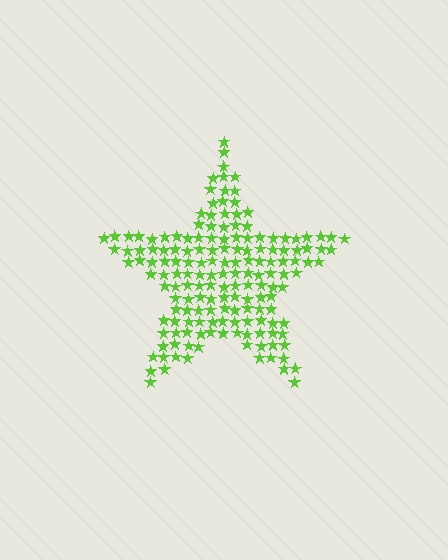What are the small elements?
The small elements are stars.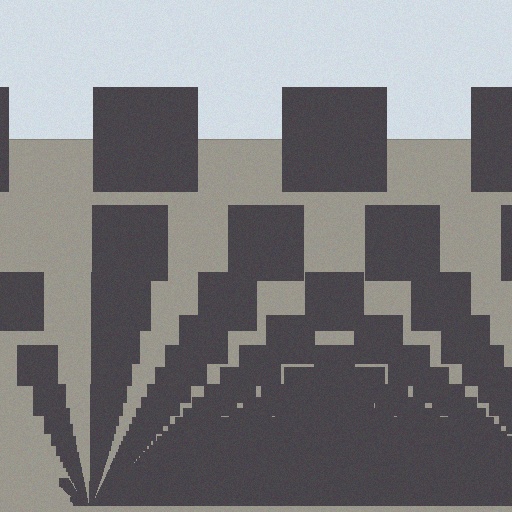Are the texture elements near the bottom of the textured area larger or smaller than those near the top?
Smaller. The gradient is inverted — elements near the bottom are smaller and denser.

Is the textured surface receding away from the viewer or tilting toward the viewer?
The surface appears to tilt toward the viewer. Texture elements get larger and sparser toward the top.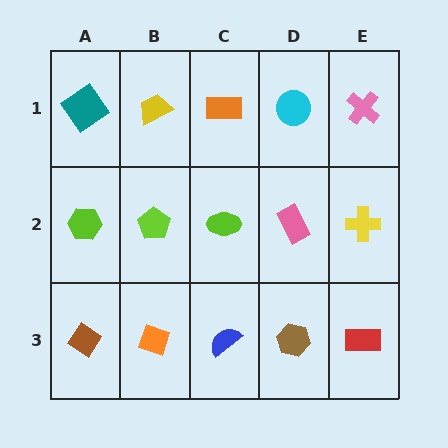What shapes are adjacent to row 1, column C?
A lime ellipse (row 2, column C), a yellow trapezoid (row 1, column B), a cyan circle (row 1, column D).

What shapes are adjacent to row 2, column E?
A pink cross (row 1, column E), a red rectangle (row 3, column E), a pink rectangle (row 2, column D).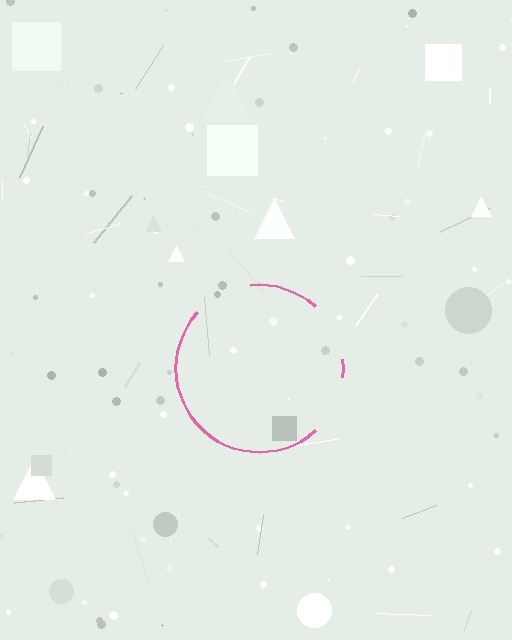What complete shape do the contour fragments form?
The contour fragments form a circle.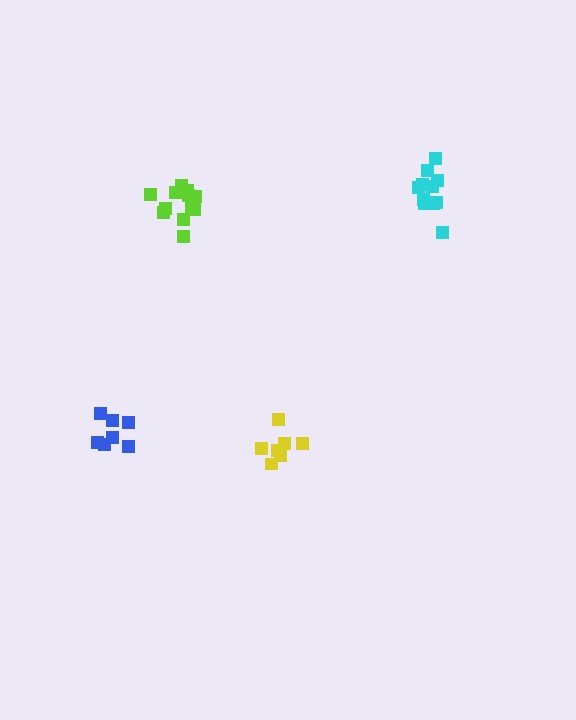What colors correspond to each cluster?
The clusters are colored: blue, yellow, cyan, lime.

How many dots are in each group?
Group 1: 7 dots, Group 2: 7 dots, Group 3: 11 dots, Group 4: 12 dots (37 total).